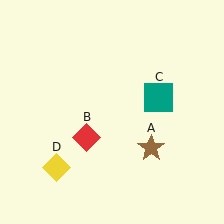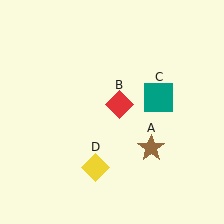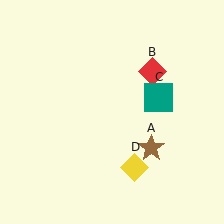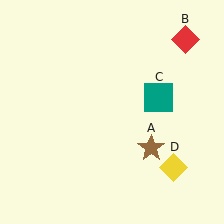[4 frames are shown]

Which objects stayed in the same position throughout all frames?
Brown star (object A) and teal square (object C) remained stationary.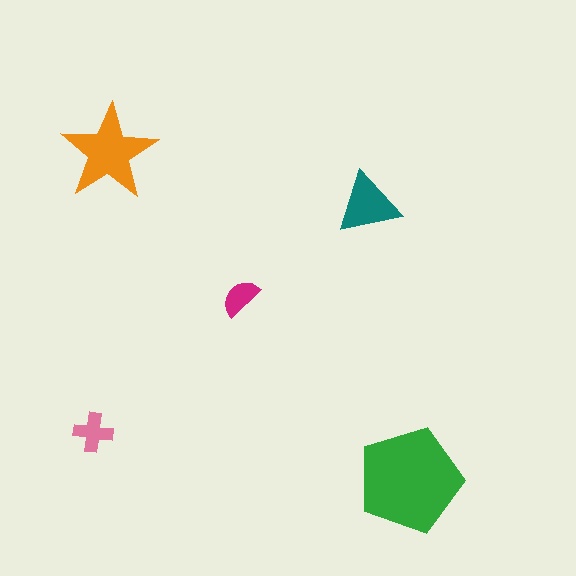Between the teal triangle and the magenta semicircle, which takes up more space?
The teal triangle.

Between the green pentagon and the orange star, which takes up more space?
The green pentagon.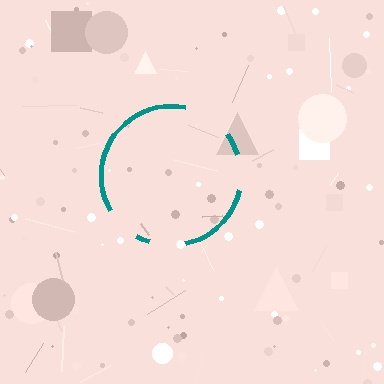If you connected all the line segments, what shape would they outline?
They would outline a circle.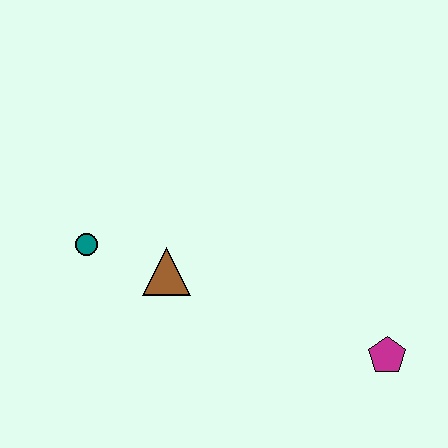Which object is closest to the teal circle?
The brown triangle is closest to the teal circle.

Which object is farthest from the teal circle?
The magenta pentagon is farthest from the teal circle.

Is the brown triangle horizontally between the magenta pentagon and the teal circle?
Yes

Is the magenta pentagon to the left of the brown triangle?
No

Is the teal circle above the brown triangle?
Yes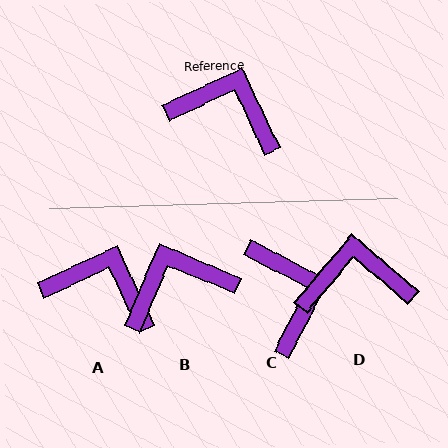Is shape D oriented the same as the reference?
No, it is off by about 25 degrees.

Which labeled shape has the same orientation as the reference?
A.